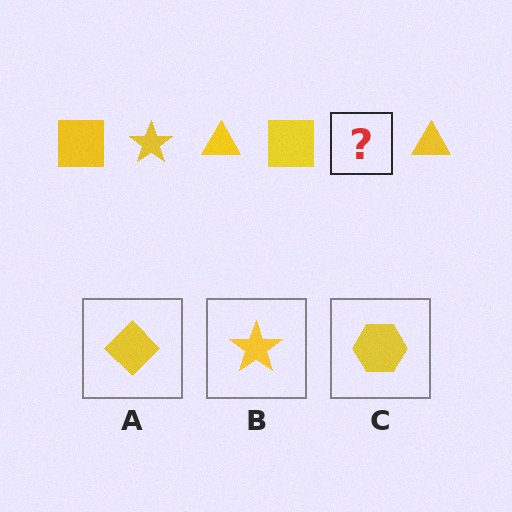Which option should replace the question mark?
Option B.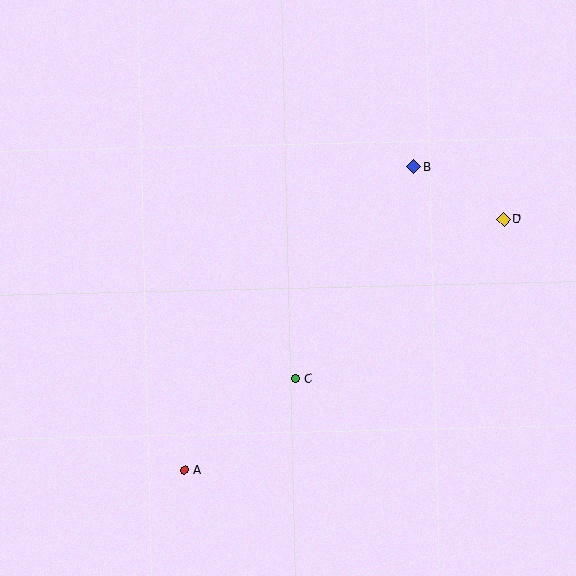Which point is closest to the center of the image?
Point C at (296, 379) is closest to the center.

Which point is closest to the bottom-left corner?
Point A is closest to the bottom-left corner.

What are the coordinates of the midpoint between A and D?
The midpoint between A and D is at (344, 345).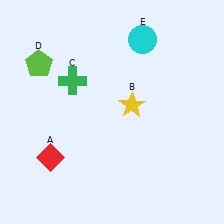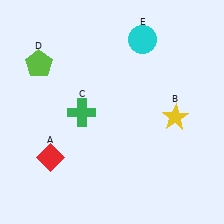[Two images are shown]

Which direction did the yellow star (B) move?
The yellow star (B) moved right.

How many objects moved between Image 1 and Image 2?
2 objects moved between the two images.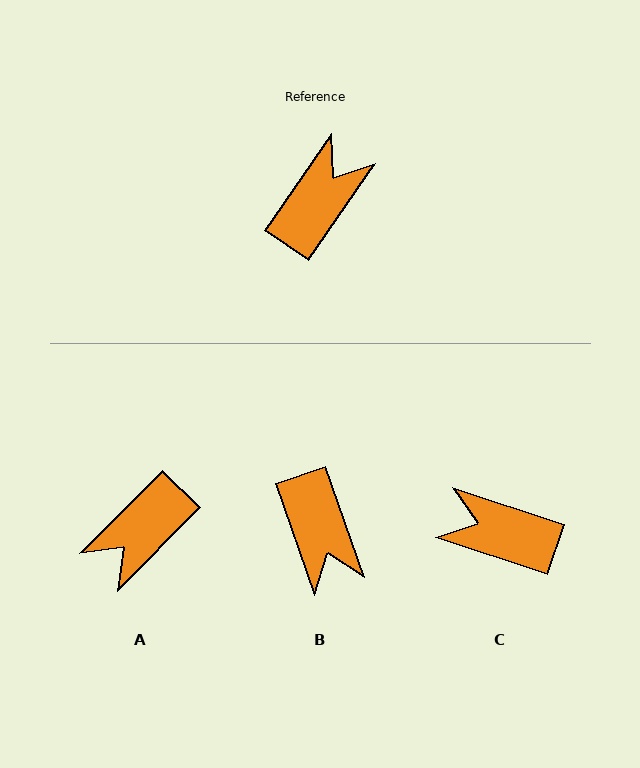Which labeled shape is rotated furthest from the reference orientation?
A, about 170 degrees away.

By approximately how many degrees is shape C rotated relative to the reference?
Approximately 106 degrees counter-clockwise.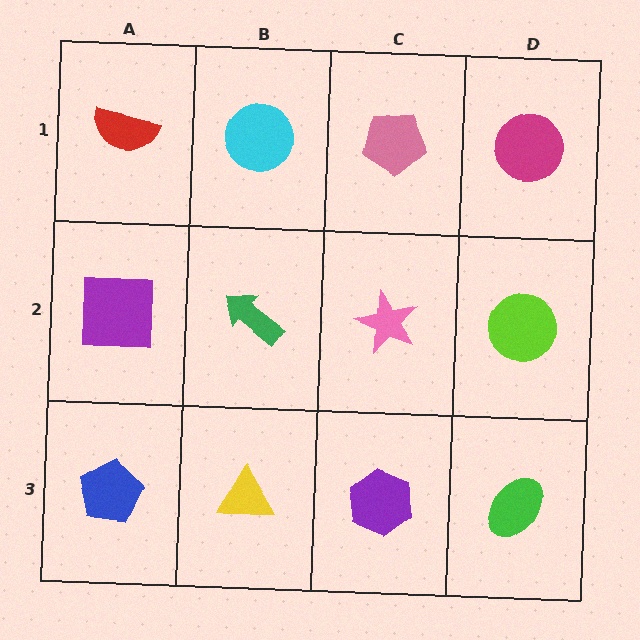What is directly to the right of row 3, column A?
A yellow triangle.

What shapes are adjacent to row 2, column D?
A magenta circle (row 1, column D), a green ellipse (row 3, column D), a pink star (row 2, column C).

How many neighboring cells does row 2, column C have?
4.